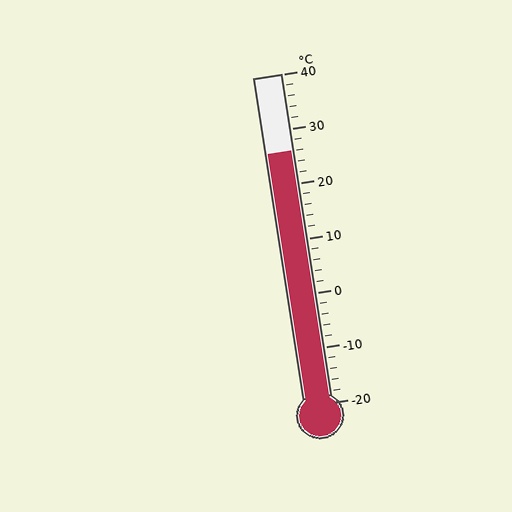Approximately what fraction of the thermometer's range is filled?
The thermometer is filled to approximately 75% of its range.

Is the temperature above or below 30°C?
The temperature is below 30°C.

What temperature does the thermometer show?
The thermometer shows approximately 26°C.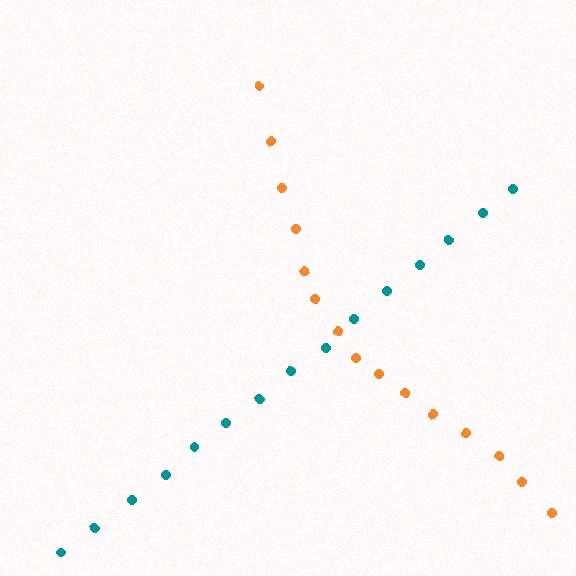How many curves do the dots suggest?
There are 2 distinct paths.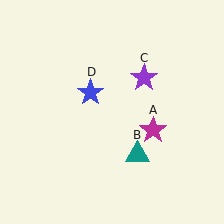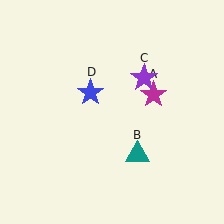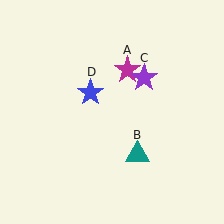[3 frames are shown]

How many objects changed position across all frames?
1 object changed position: magenta star (object A).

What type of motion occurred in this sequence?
The magenta star (object A) rotated counterclockwise around the center of the scene.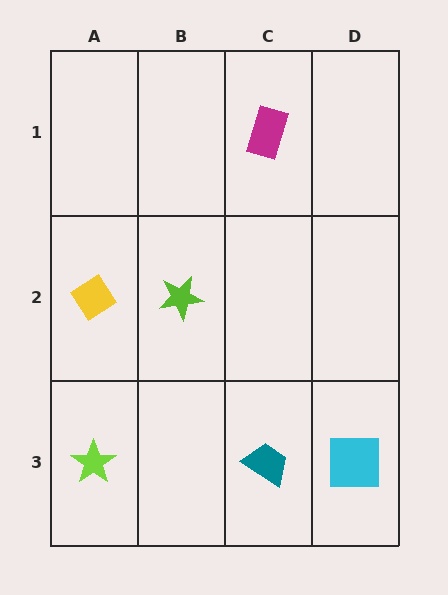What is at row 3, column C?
A teal trapezoid.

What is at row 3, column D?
A cyan square.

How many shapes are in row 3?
3 shapes.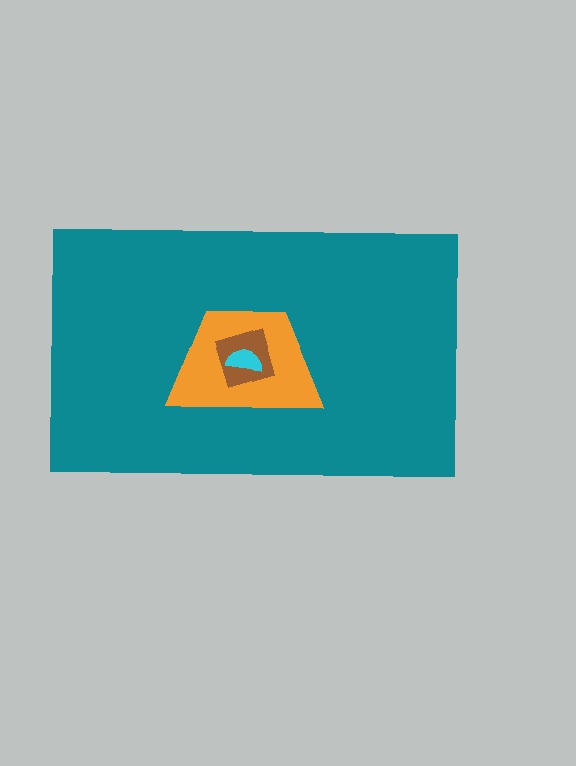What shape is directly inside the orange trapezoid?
The brown square.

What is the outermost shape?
The teal rectangle.